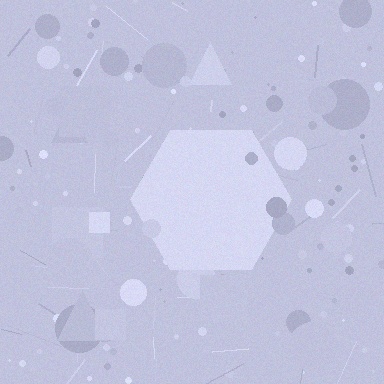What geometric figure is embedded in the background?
A hexagon is embedded in the background.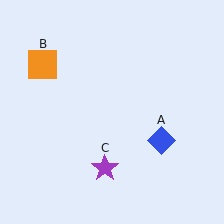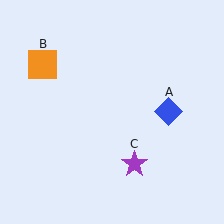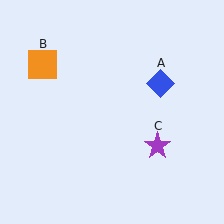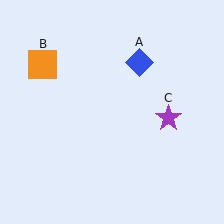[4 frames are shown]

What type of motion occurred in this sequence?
The blue diamond (object A), purple star (object C) rotated counterclockwise around the center of the scene.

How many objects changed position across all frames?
2 objects changed position: blue diamond (object A), purple star (object C).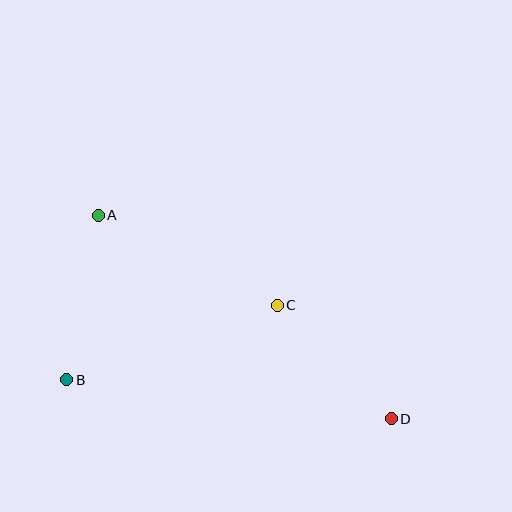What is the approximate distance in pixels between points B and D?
The distance between B and D is approximately 327 pixels.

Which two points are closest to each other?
Points C and D are closest to each other.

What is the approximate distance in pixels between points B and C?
The distance between B and C is approximately 223 pixels.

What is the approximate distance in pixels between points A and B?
The distance between A and B is approximately 167 pixels.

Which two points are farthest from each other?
Points A and D are farthest from each other.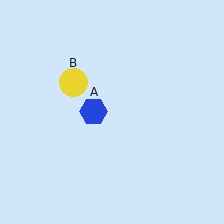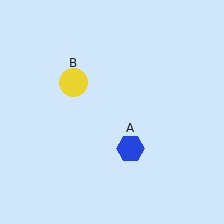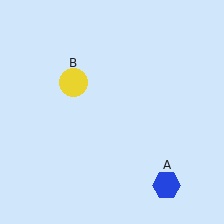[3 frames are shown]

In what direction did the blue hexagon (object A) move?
The blue hexagon (object A) moved down and to the right.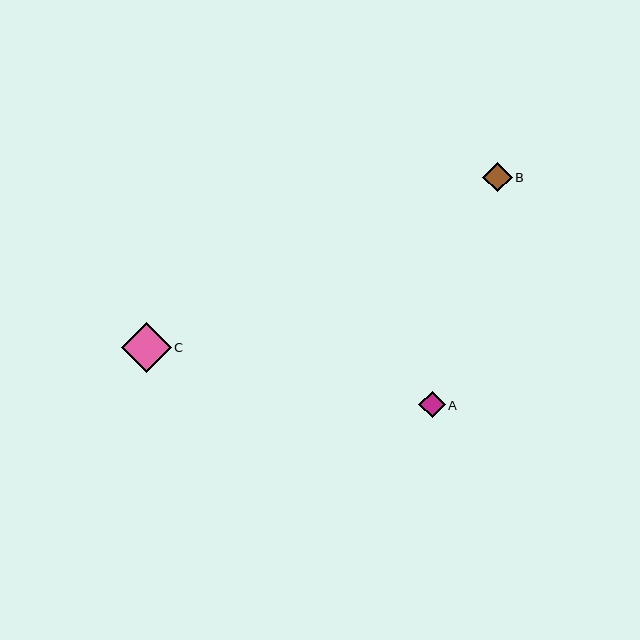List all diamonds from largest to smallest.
From largest to smallest: C, B, A.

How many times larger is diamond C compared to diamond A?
Diamond C is approximately 1.9 times the size of diamond A.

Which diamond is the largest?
Diamond C is the largest with a size of approximately 50 pixels.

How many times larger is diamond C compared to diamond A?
Diamond C is approximately 1.9 times the size of diamond A.